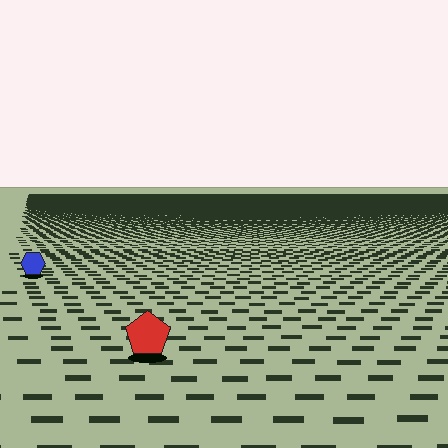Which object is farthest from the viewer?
The blue hexagon is farthest from the viewer. It appears smaller and the ground texture around it is denser.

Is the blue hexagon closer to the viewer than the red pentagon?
No. The red pentagon is closer — you can tell from the texture gradient: the ground texture is coarser near it.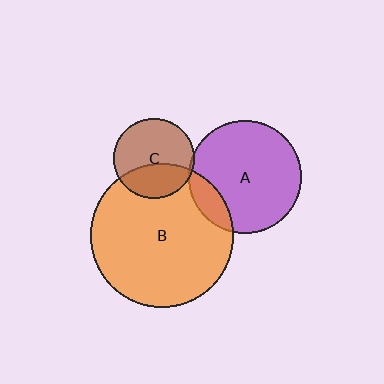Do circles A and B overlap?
Yes.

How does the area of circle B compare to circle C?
Approximately 3.2 times.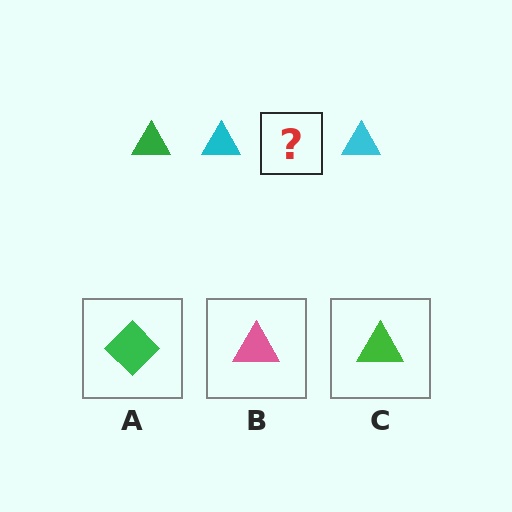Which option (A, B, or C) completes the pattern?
C.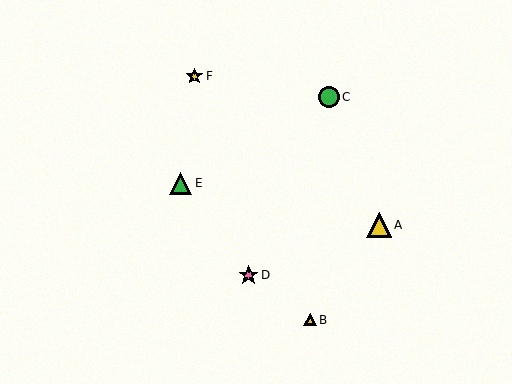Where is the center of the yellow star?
The center of the yellow star is at (194, 76).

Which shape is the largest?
The yellow triangle (labeled A) is the largest.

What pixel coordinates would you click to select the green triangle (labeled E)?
Click at (181, 183) to select the green triangle E.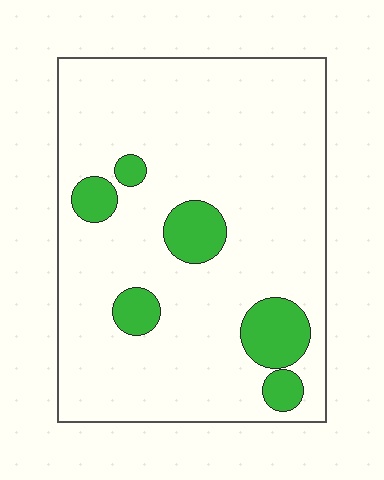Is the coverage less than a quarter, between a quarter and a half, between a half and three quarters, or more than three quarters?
Less than a quarter.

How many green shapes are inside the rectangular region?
6.